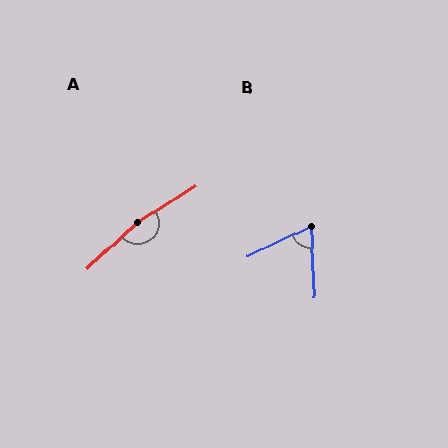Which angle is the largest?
A, at approximately 169 degrees.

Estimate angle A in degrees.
Approximately 169 degrees.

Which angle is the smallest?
B, at approximately 67 degrees.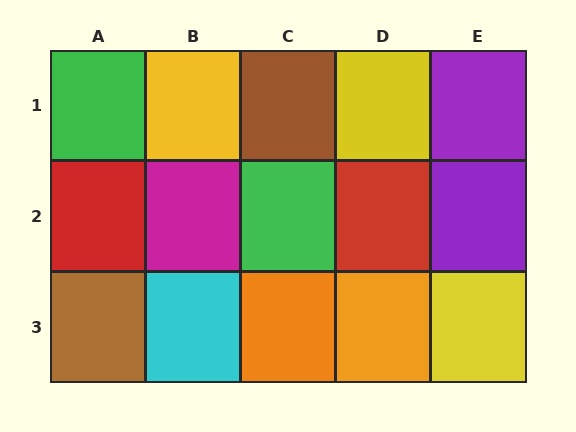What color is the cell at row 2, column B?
Magenta.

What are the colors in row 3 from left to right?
Brown, cyan, orange, orange, yellow.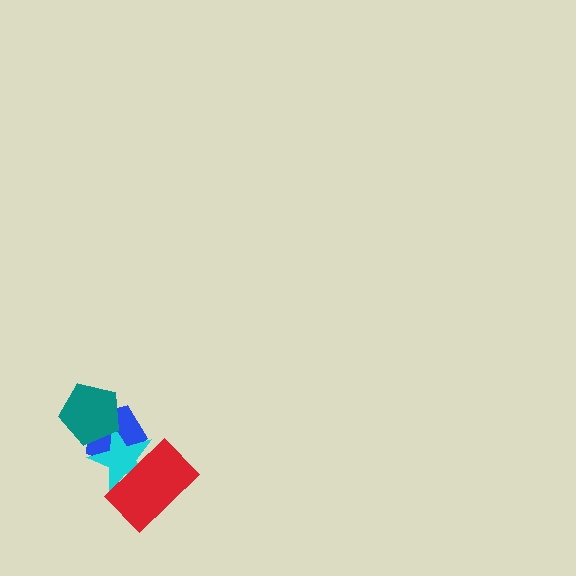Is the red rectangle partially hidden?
No, no other shape covers it.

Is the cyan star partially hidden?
Yes, it is partially covered by another shape.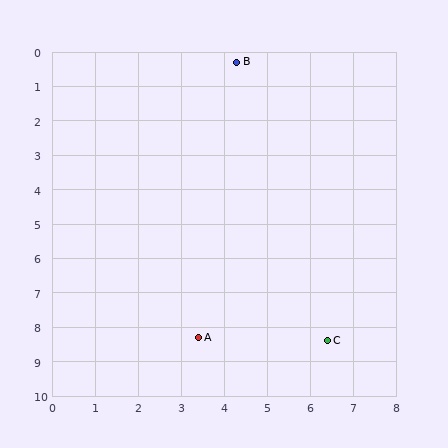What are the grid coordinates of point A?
Point A is at approximately (3.4, 8.3).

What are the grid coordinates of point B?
Point B is at approximately (4.3, 0.3).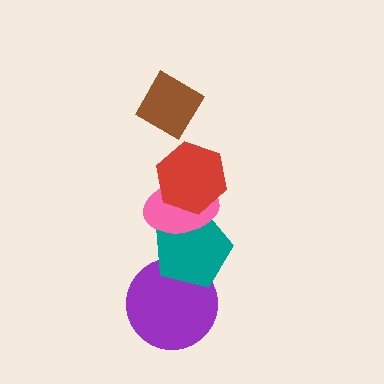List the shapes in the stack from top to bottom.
From top to bottom: the brown diamond, the red hexagon, the pink ellipse, the teal pentagon, the purple circle.